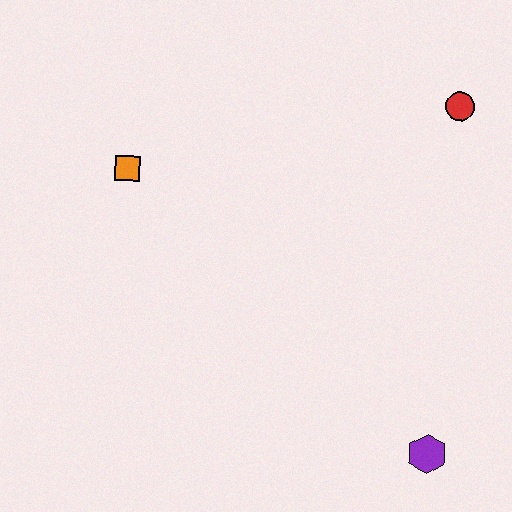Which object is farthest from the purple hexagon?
The orange square is farthest from the purple hexagon.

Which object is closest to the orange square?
The red circle is closest to the orange square.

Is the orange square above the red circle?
No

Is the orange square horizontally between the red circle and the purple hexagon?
No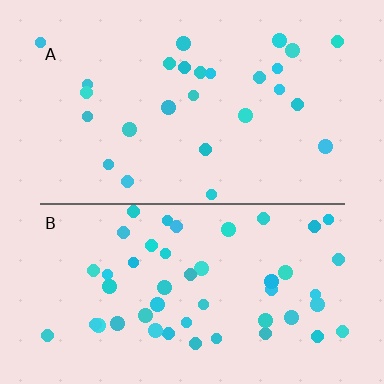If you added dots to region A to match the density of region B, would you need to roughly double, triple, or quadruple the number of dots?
Approximately double.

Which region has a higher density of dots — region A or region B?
B (the bottom).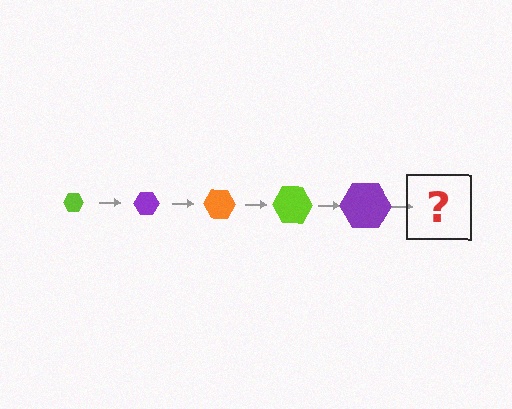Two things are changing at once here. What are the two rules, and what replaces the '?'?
The two rules are that the hexagon grows larger each step and the color cycles through lime, purple, and orange. The '?' should be an orange hexagon, larger than the previous one.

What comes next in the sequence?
The next element should be an orange hexagon, larger than the previous one.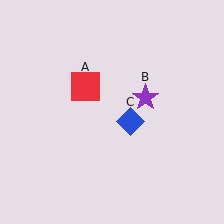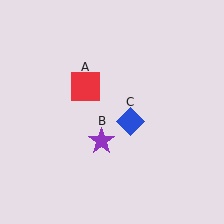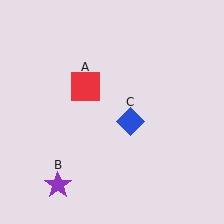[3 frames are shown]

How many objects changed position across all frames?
1 object changed position: purple star (object B).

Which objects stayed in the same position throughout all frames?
Red square (object A) and blue diamond (object C) remained stationary.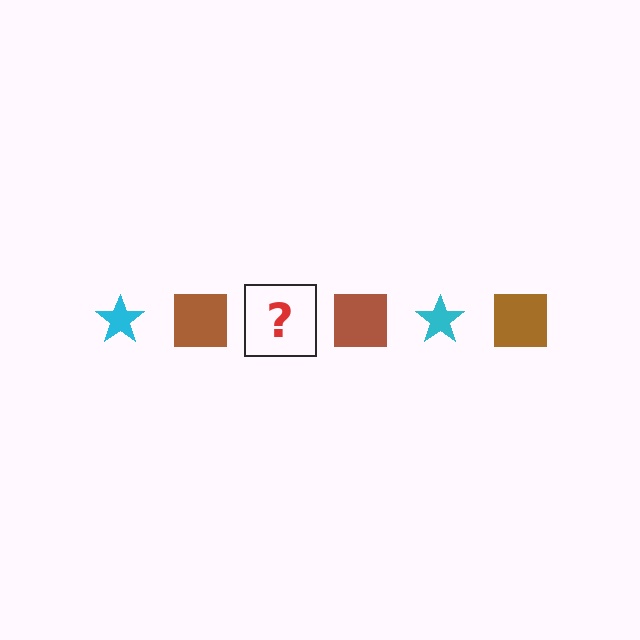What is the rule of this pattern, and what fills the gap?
The rule is that the pattern alternates between cyan star and brown square. The gap should be filled with a cyan star.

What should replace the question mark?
The question mark should be replaced with a cyan star.